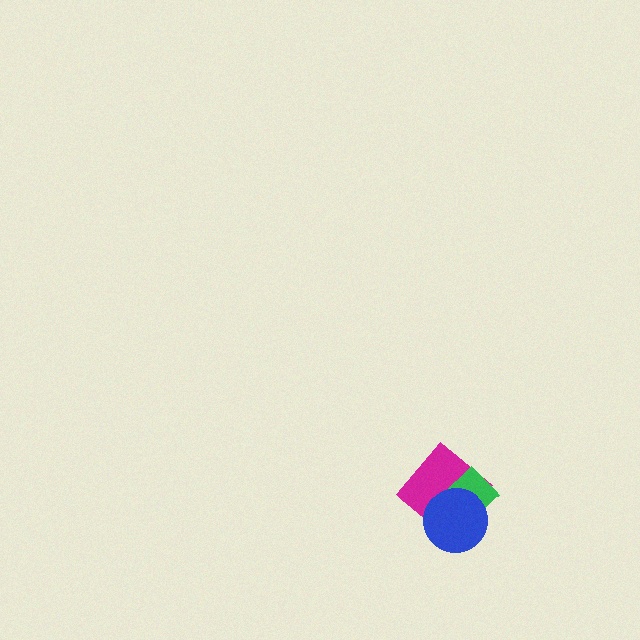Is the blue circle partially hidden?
No, no other shape covers it.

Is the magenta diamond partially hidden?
Yes, it is partially covered by another shape.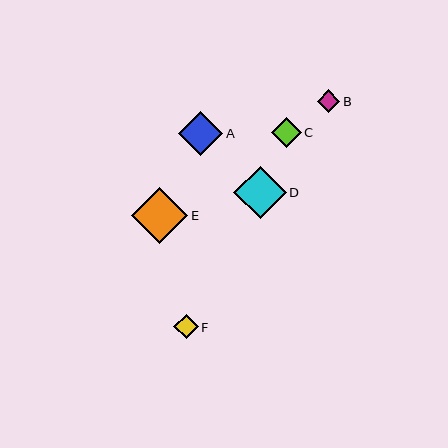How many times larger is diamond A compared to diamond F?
Diamond A is approximately 1.8 times the size of diamond F.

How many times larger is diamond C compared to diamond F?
Diamond C is approximately 1.2 times the size of diamond F.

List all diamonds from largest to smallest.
From largest to smallest: E, D, A, C, F, B.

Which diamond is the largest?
Diamond E is the largest with a size of approximately 56 pixels.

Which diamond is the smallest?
Diamond B is the smallest with a size of approximately 23 pixels.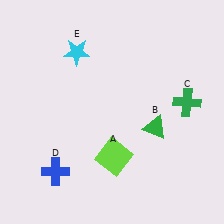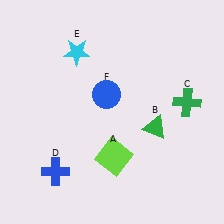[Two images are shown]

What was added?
A blue circle (F) was added in Image 2.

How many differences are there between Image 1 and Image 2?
There is 1 difference between the two images.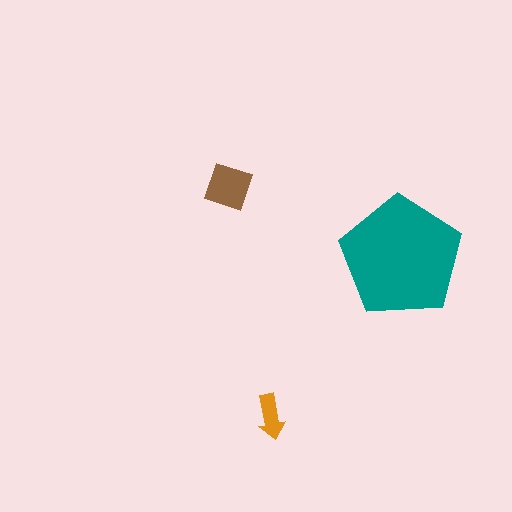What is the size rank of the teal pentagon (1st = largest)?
1st.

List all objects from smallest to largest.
The orange arrow, the brown square, the teal pentagon.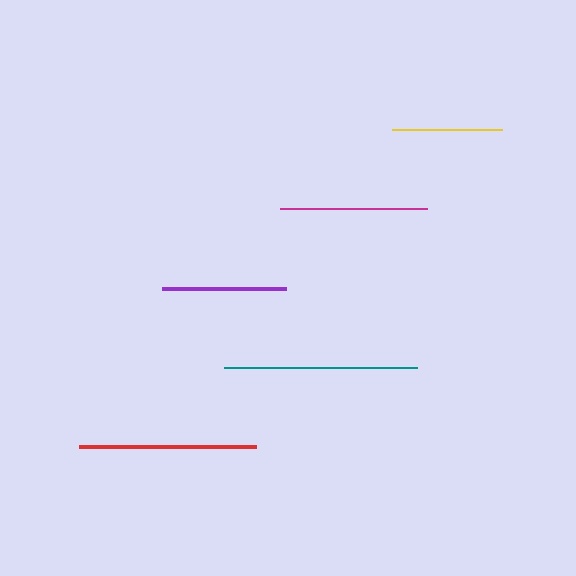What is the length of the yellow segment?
The yellow segment is approximately 110 pixels long.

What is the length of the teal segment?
The teal segment is approximately 193 pixels long.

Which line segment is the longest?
The teal line is the longest at approximately 193 pixels.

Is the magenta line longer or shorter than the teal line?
The teal line is longer than the magenta line.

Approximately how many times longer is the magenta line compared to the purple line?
The magenta line is approximately 1.2 times the length of the purple line.